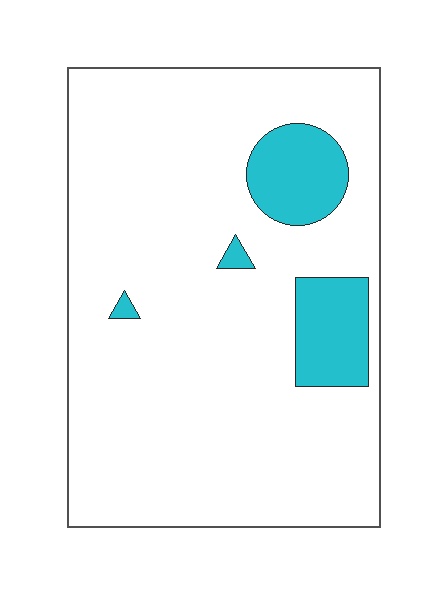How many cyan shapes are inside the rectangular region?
4.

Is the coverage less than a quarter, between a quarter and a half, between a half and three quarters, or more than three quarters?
Less than a quarter.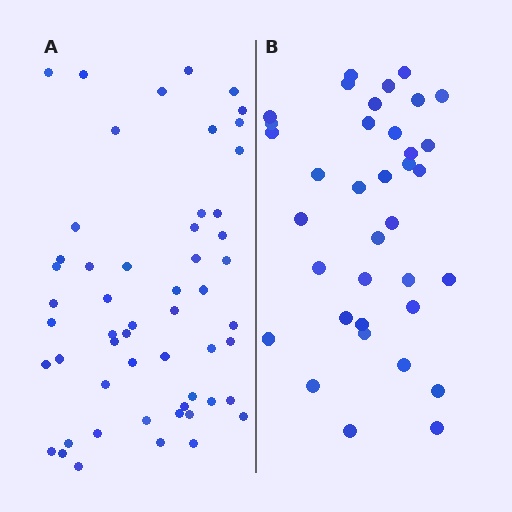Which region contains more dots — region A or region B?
Region A (the left region) has more dots.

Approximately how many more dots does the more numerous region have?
Region A has approximately 20 more dots than region B.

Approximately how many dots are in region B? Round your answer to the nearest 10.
About 40 dots. (The exact count is 36, which rounds to 40.)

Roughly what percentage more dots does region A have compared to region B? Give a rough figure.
About 50% more.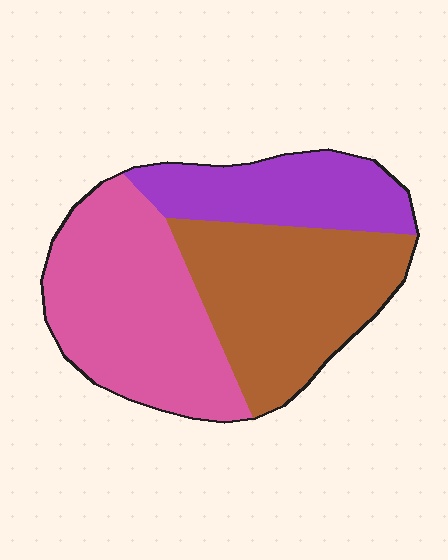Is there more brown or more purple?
Brown.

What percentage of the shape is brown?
Brown covers roughly 35% of the shape.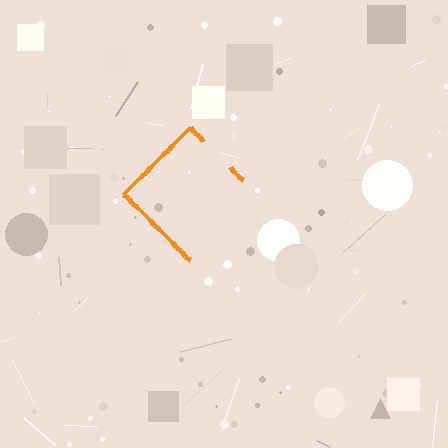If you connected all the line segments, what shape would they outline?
They would outline a diamond.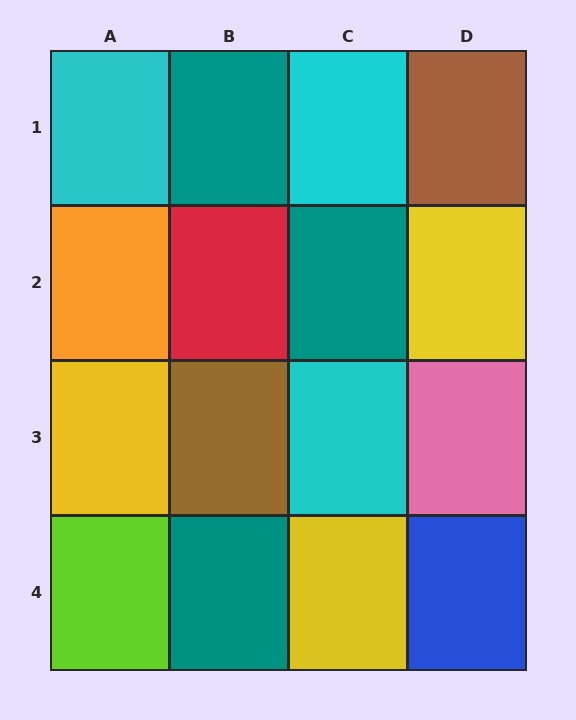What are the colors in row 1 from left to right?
Cyan, teal, cyan, brown.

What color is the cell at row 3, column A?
Yellow.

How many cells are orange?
1 cell is orange.